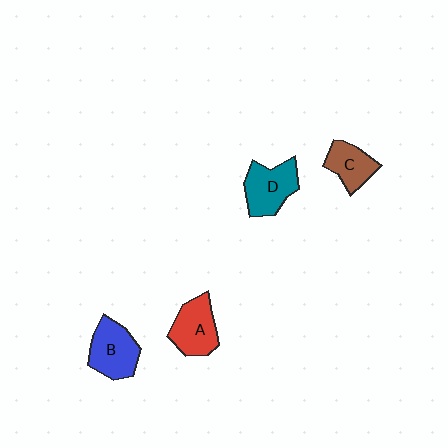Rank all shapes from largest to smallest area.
From largest to smallest: B (blue), D (teal), A (red), C (brown).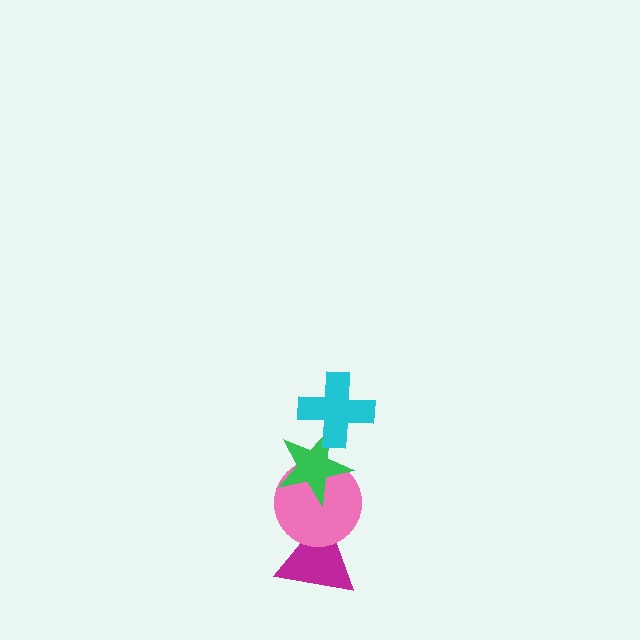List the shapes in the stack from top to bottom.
From top to bottom: the cyan cross, the green star, the pink circle, the magenta triangle.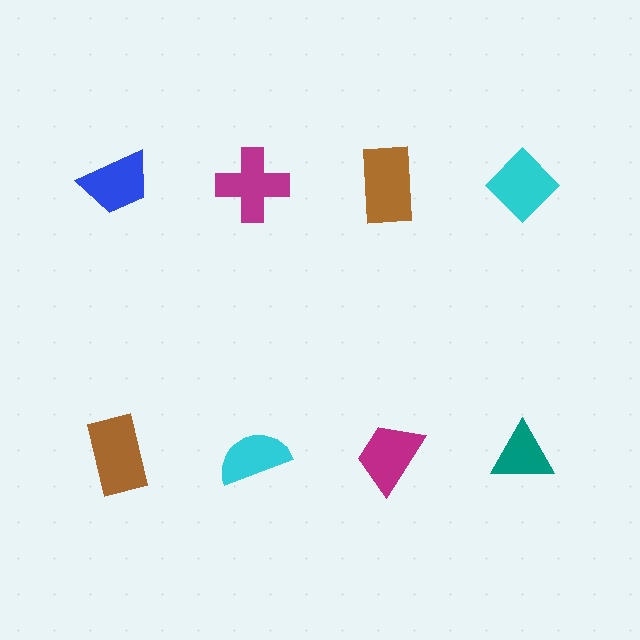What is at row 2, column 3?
A magenta trapezoid.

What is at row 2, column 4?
A teal triangle.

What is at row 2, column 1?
A brown rectangle.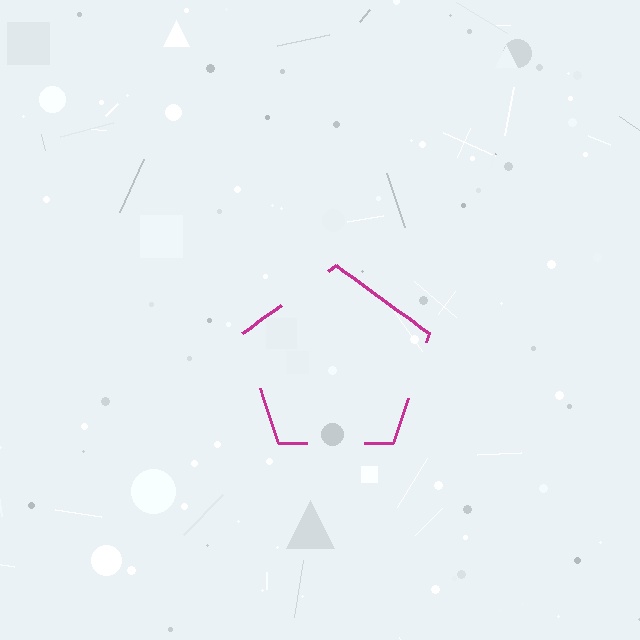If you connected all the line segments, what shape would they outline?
They would outline a pentagon.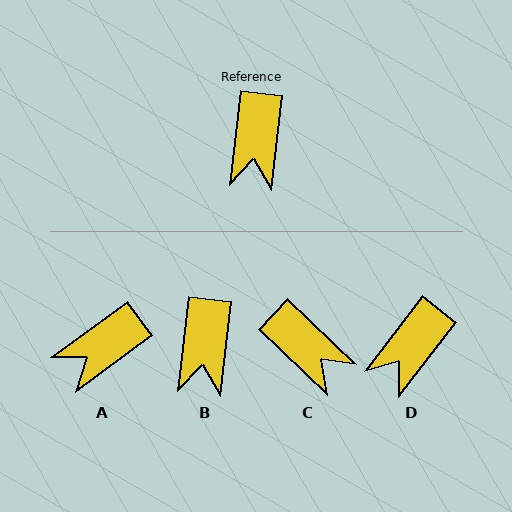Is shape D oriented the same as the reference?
No, it is off by about 31 degrees.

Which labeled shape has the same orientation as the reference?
B.